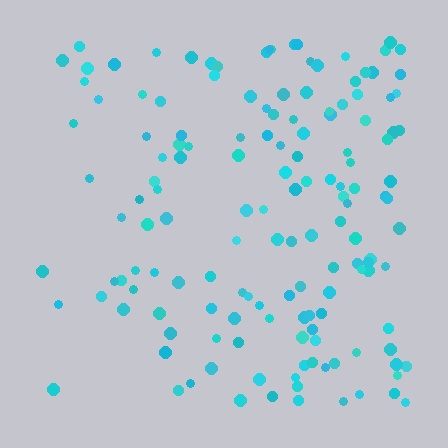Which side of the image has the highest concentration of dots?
The right.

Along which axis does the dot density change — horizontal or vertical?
Horizontal.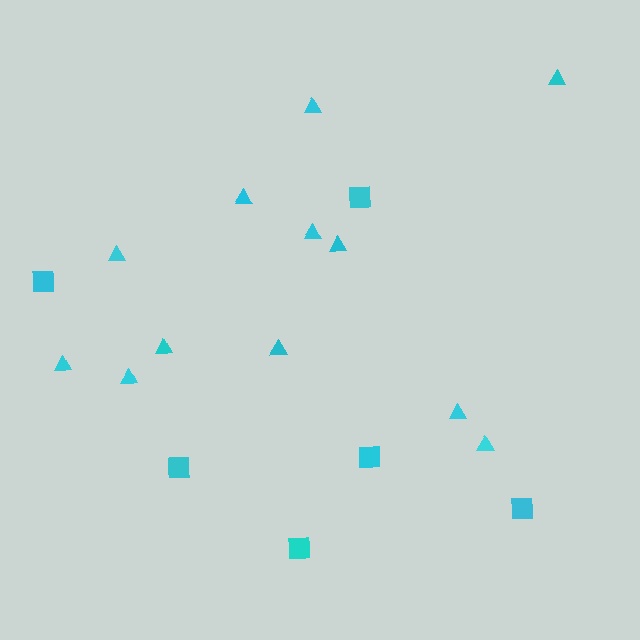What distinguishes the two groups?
There are 2 groups: one group of squares (6) and one group of triangles (12).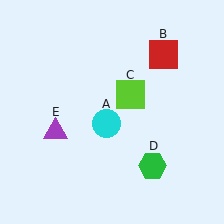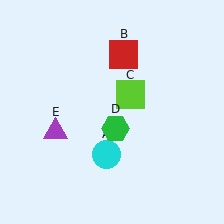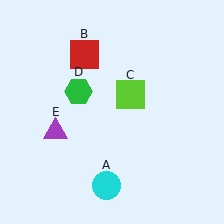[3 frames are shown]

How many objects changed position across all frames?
3 objects changed position: cyan circle (object A), red square (object B), green hexagon (object D).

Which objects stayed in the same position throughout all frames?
Lime square (object C) and purple triangle (object E) remained stationary.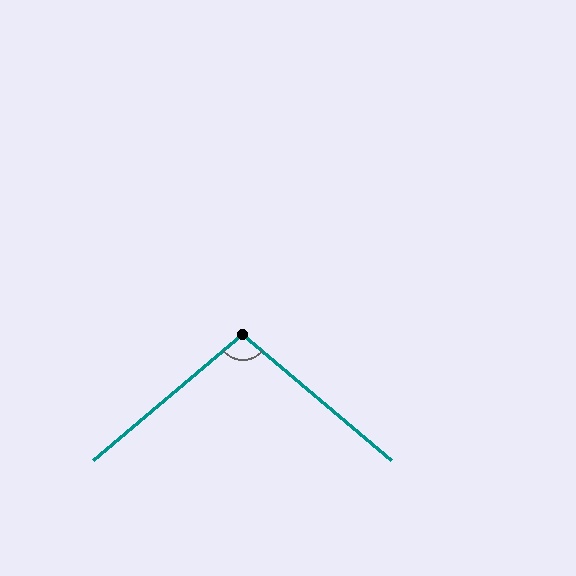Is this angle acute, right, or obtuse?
It is obtuse.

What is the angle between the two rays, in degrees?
Approximately 100 degrees.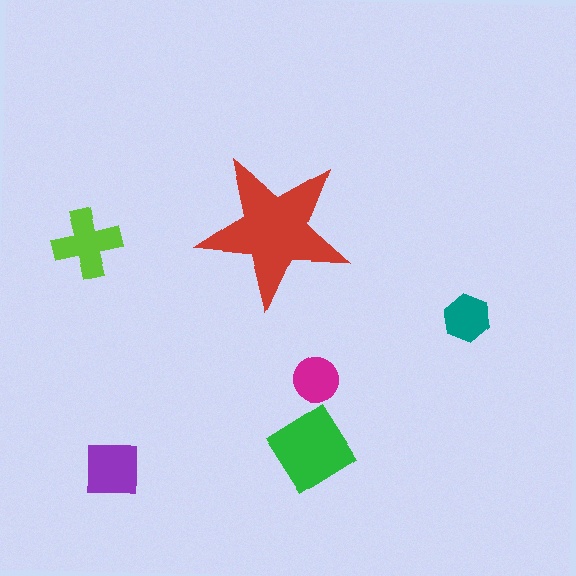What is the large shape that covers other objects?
A red star.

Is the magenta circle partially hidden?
No, the magenta circle is fully visible.